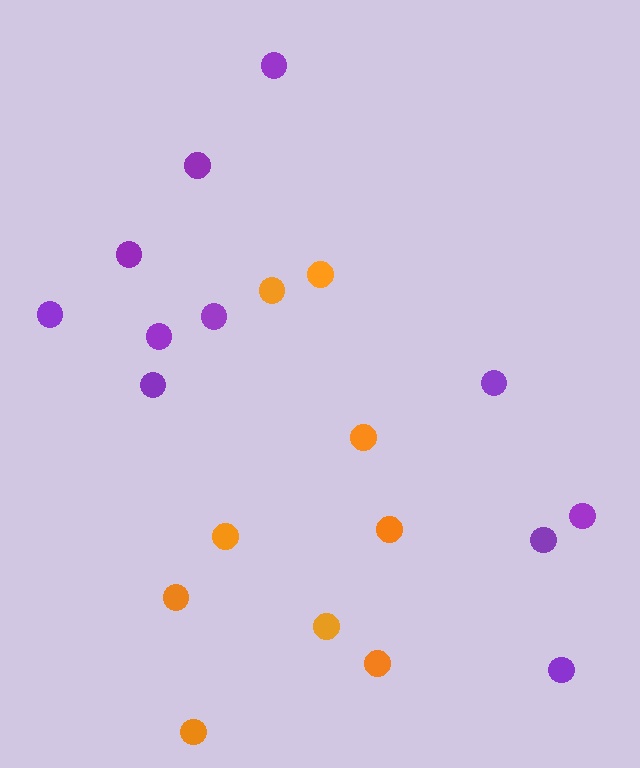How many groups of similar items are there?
There are 2 groups: one group of orange circles (9) and one group of purple circles (11).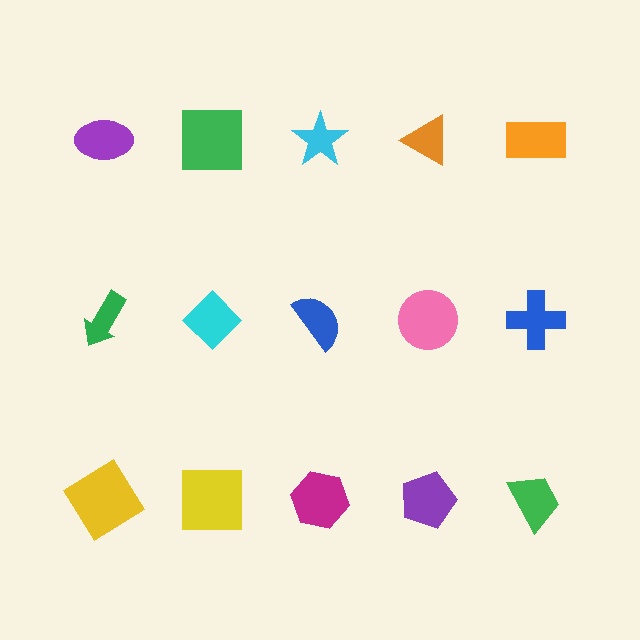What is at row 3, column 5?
A green trapezoid.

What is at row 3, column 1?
A yellow diamond.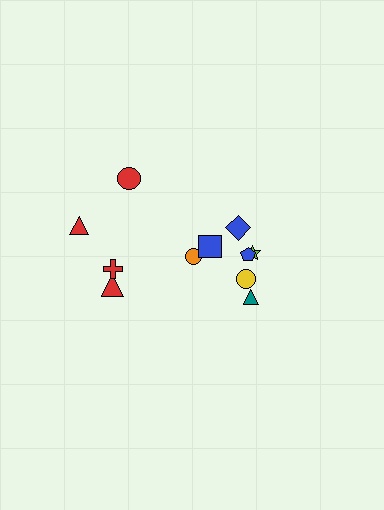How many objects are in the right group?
There are 7 objects.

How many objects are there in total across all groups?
There are 11 objects.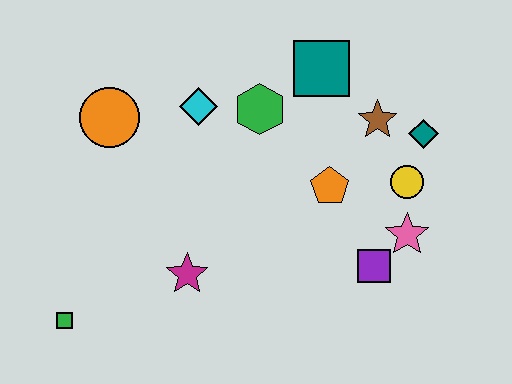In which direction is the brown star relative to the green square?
The brown star is to the right of the green square.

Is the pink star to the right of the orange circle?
Yes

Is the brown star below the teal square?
Yes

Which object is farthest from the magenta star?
The teal diamond is farthest from the magenta star.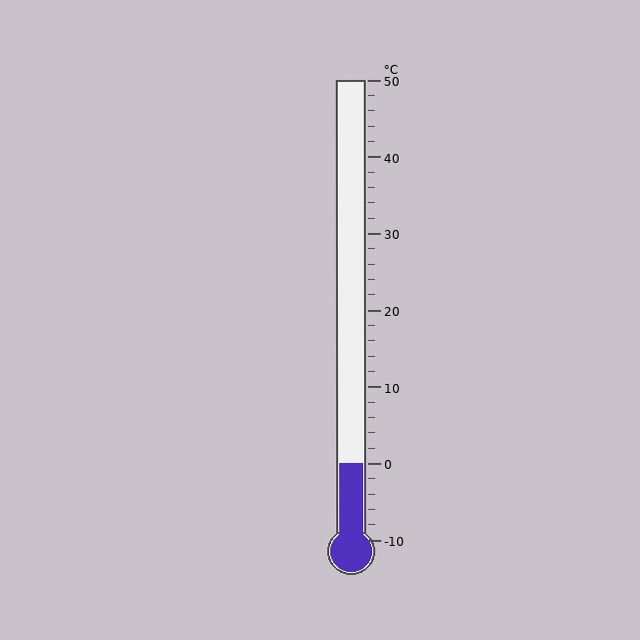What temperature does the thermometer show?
The thermometer shows approximately 0°C.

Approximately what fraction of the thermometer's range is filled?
The thermometer is filled to approximately 15% of its range.